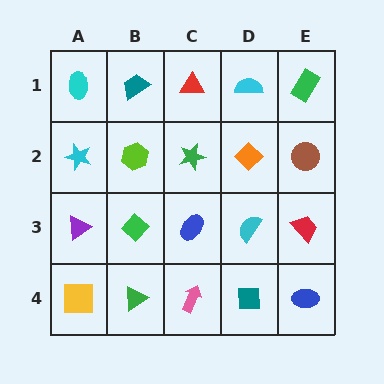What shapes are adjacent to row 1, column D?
An orange diamond (row 2, column D), a red triangle (row 1, column C), a green rectangle (row 1, column E).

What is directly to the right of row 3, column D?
A red trapezoid.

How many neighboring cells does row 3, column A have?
3.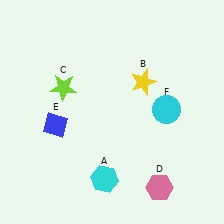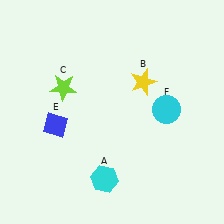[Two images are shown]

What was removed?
The pink hexagon (D) was removed in Image 2.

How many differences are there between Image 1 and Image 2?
There is 1 difference between the two images.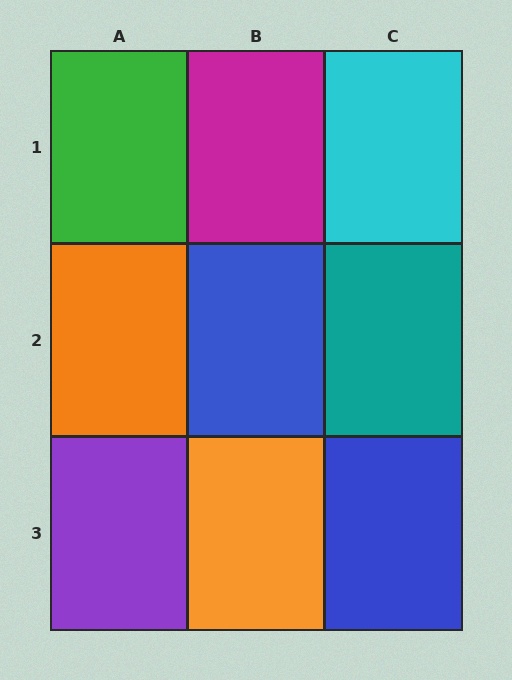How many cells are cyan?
1 cell is cyan.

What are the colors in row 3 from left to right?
Purple, orange, blue.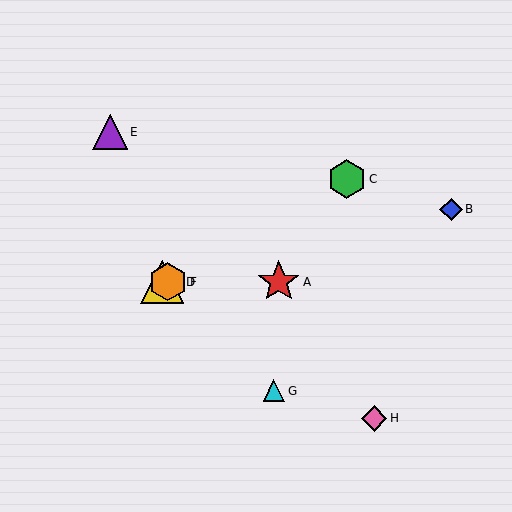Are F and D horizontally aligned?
Yes, both are at y≈282.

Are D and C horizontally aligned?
No, D is at y≈282 and C is at y≈179.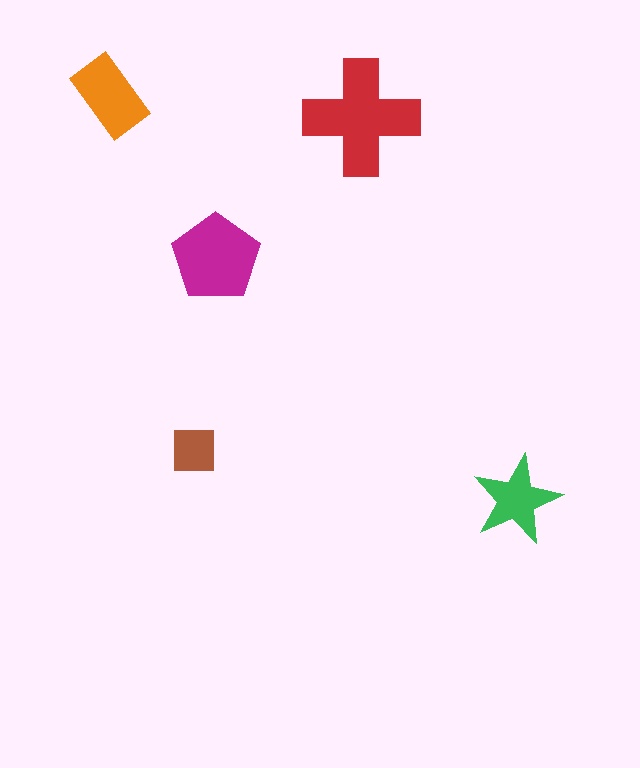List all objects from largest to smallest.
The red cross, the magenta pentagon, the orange rectangle, the green star, the brown square.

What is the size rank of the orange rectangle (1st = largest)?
3rd.